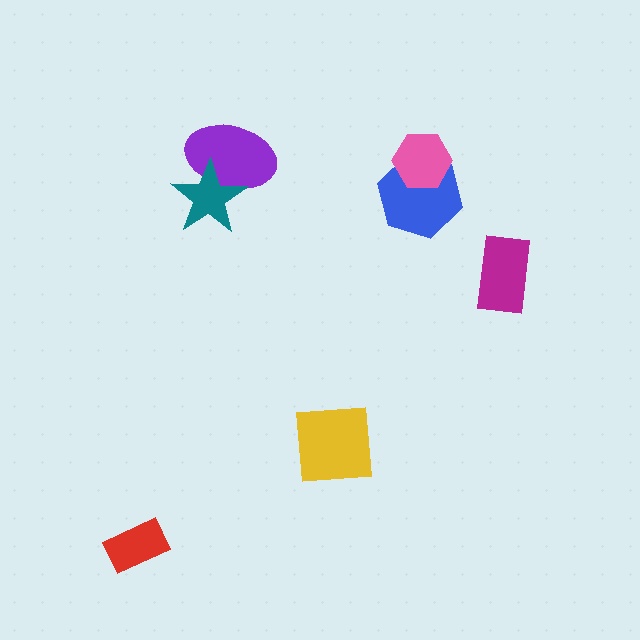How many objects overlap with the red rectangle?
0 objects overlap with the red rectangle.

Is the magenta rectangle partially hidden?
No, no other shape covers it.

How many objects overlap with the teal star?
1 object overlaps with the teal star.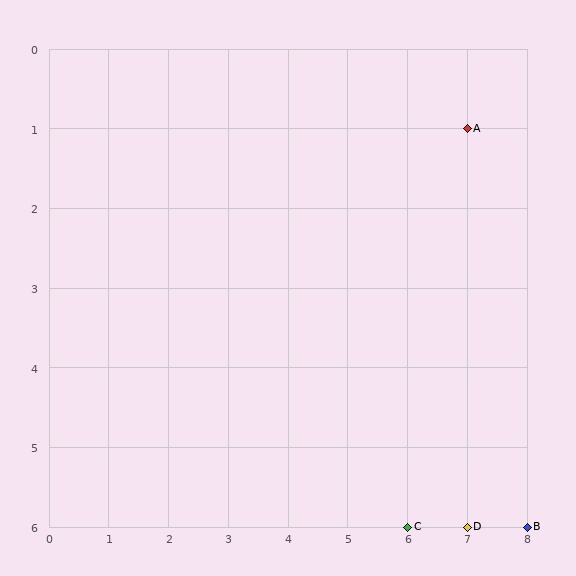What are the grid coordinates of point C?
Point C is at grid coordinates (6, 6).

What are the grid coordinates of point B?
Point B is at grid coordinates (8, 6).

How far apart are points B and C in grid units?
Points B and C are 2 columns apart.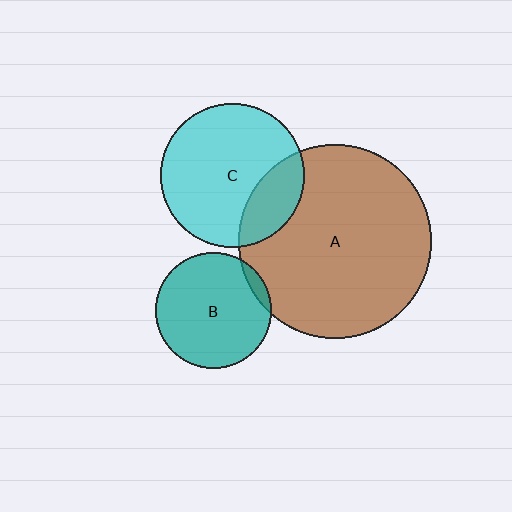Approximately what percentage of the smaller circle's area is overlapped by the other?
Approximately 5%.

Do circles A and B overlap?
Yes.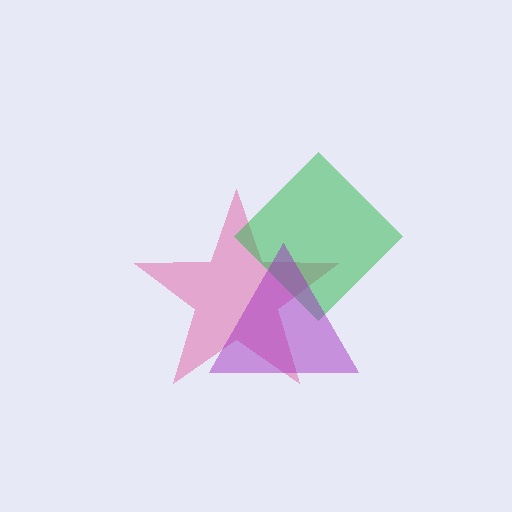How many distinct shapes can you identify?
There are 3 distinct shapes: a pink star, a green diamond, a purple triangle.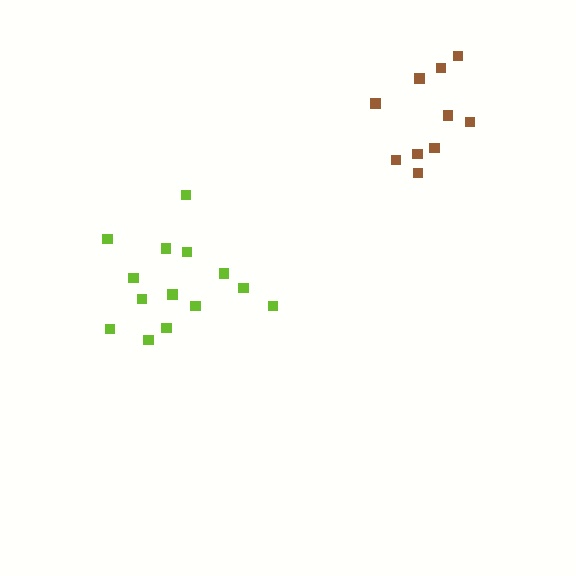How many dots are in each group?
Group 1: 14 dots, Group 2: 10 dots (24 total).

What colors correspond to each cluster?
The clusters are colored: lime, brown.